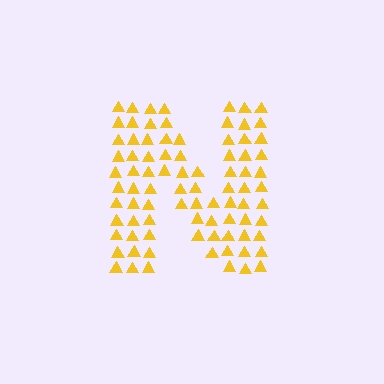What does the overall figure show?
The overall figure shows the letter N.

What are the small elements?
The small elements are triangles.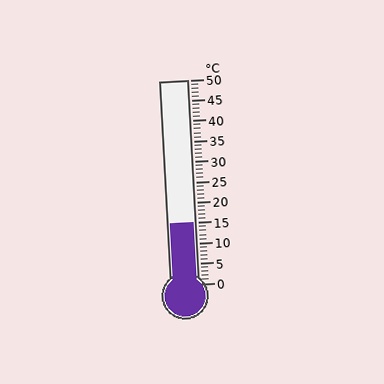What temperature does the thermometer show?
The thermometer shows approximately 15°C.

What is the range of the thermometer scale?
The thermometer scale ranges from 0°C to 50°C.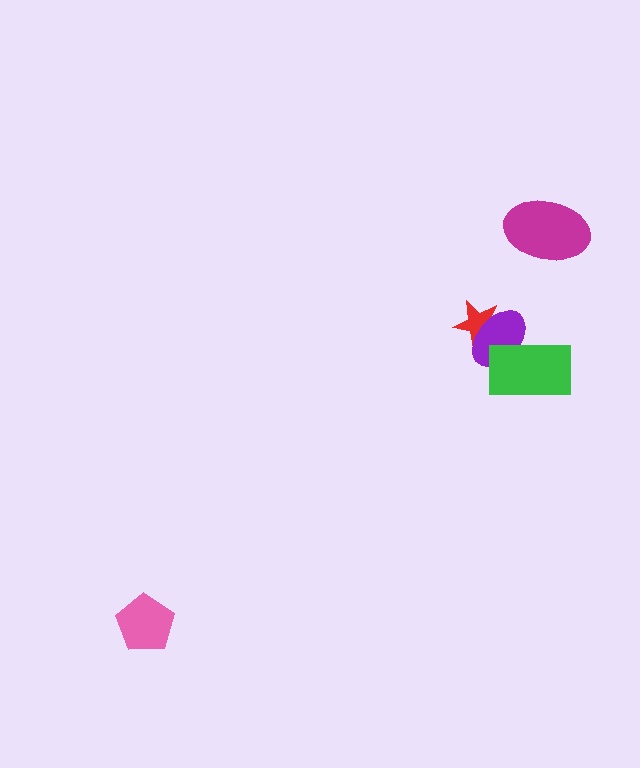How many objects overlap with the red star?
1 object overlaps with the red star.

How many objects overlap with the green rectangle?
1 object overlaps with the green rectangle.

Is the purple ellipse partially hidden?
Yes, it is partially covered by another shape.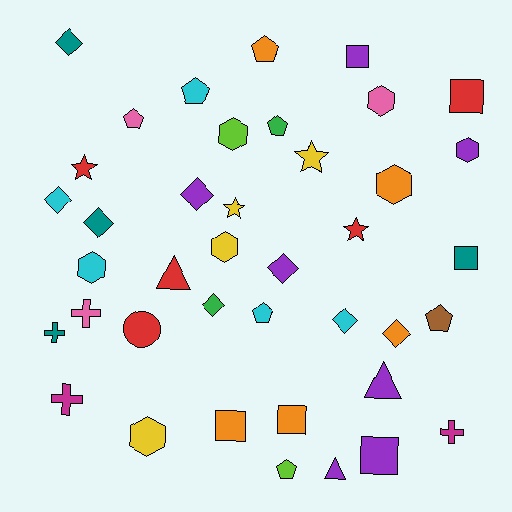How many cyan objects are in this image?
There are 5 cyan objects.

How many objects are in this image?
There are 40 objects.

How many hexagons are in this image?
There are 7 hexagons.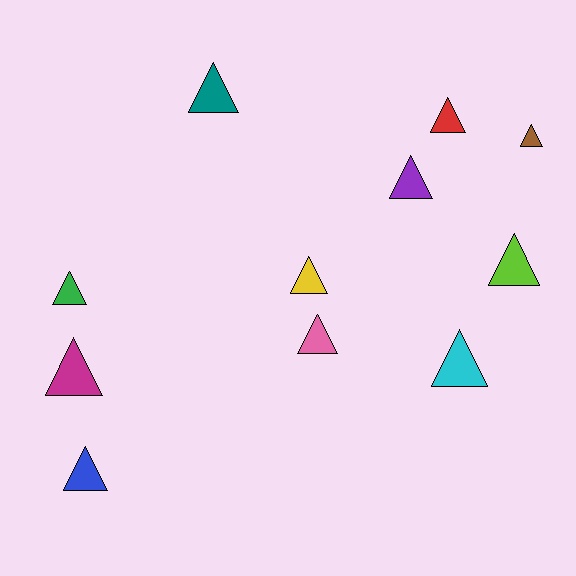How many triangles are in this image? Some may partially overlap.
There are 11 triangles.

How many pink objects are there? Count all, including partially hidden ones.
There is 1 pink object.